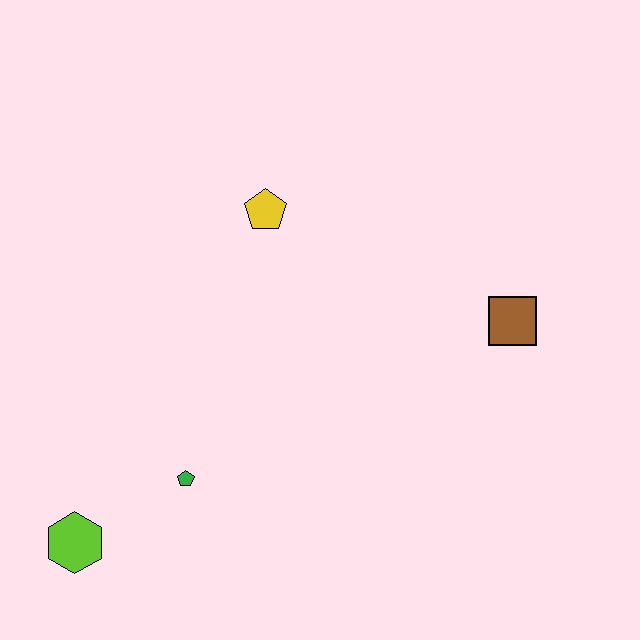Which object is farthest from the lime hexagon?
The brown square is farthest from the lime hexagon.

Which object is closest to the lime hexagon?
The green pentagon is closest to the lime hexagon.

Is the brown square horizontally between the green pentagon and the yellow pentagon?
No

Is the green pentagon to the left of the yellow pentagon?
Yes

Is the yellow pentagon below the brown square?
No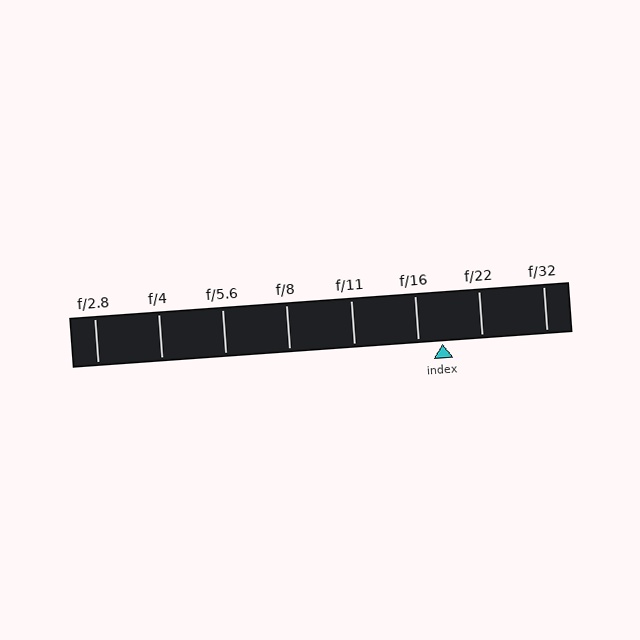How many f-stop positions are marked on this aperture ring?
There are 8 f-stop positions marked.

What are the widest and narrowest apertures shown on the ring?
The widest aperture shown is f/2.8 and the narrowest is f/32.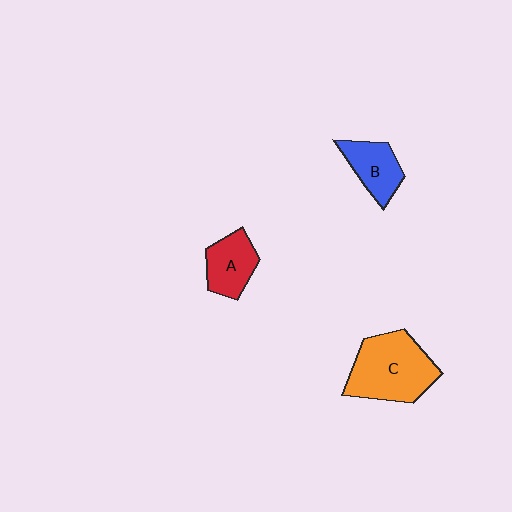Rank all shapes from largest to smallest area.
From largest to smallest: C (orange), A (red), B (blue).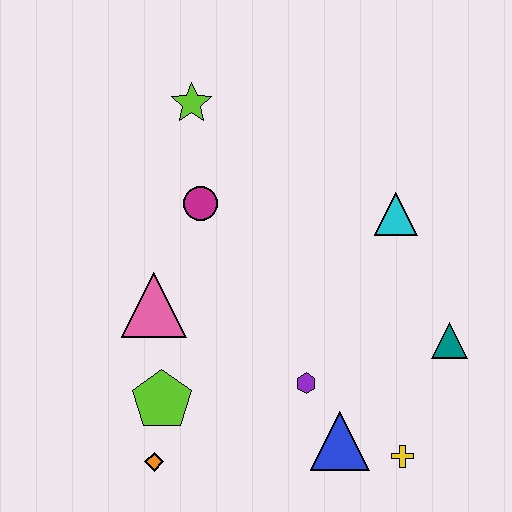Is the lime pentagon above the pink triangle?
No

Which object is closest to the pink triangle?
The lime pentagon is closest to the pink triangle.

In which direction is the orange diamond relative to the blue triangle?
The orange diamond is to the left of the blue triangle.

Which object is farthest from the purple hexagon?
The lime star is farthest from the purple hexagon.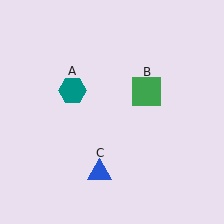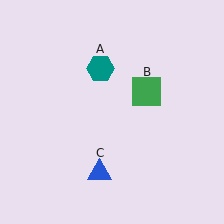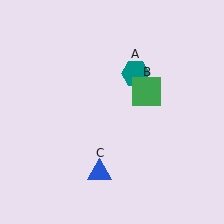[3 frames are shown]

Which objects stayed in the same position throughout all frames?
Green square (object B) and blue triangle (object C) remained stationary.